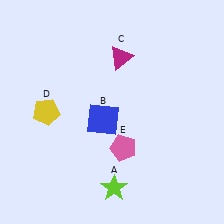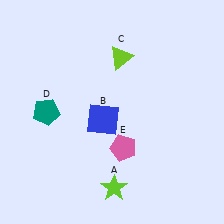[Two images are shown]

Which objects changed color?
C changed from magenta to lime. D changed from yellow to teal.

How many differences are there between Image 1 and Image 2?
There are 2 differences between the two images.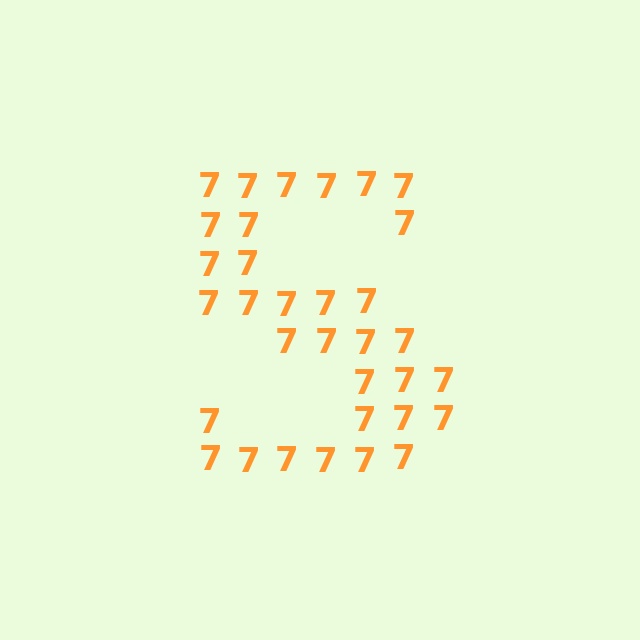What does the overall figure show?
The overall figure shows the letter S.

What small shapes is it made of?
It is made of small digit 7's.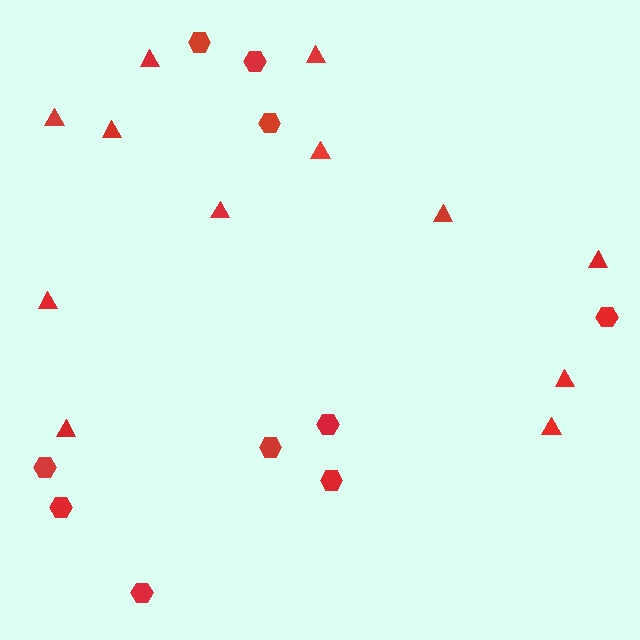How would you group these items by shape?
There are 2 groups: one group of triangles (12) and one group of hexagons (10).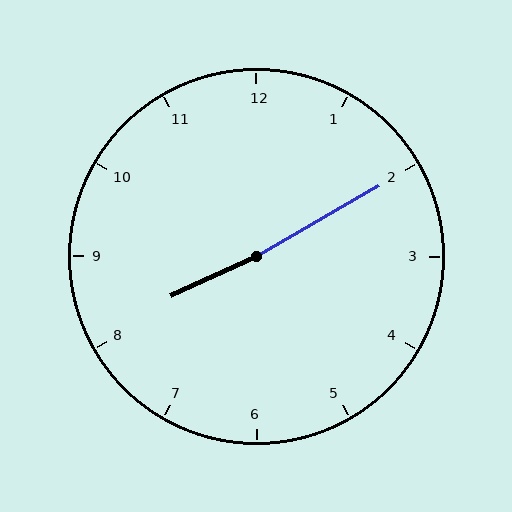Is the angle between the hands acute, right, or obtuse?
It is obtuse.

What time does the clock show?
8:10.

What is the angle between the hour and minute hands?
Approximately 175 degrees.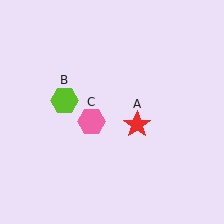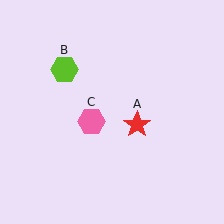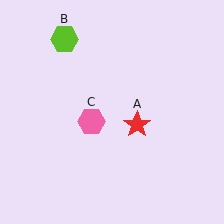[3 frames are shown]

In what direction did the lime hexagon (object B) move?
The lime hexagon (object B) moved up.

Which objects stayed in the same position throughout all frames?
Red star (object A) and pink hexagon (object C) remained stationary.